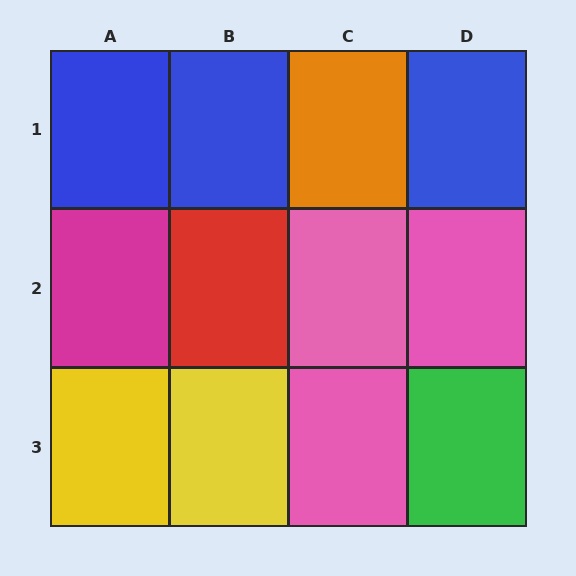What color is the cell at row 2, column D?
Pink.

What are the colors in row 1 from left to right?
Blue, blue, orange, blue.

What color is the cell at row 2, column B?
Red.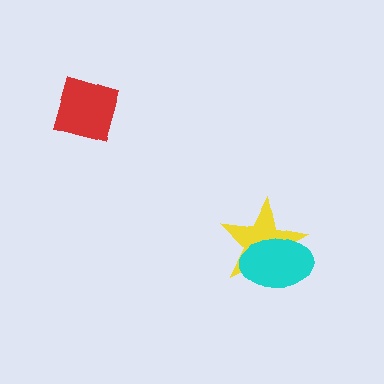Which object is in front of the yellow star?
The cyan ellipse is in front of the yellow star.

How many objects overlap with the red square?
0 objects overlap with the red square.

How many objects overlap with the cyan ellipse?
1 object overlaps with the cyan ellipse.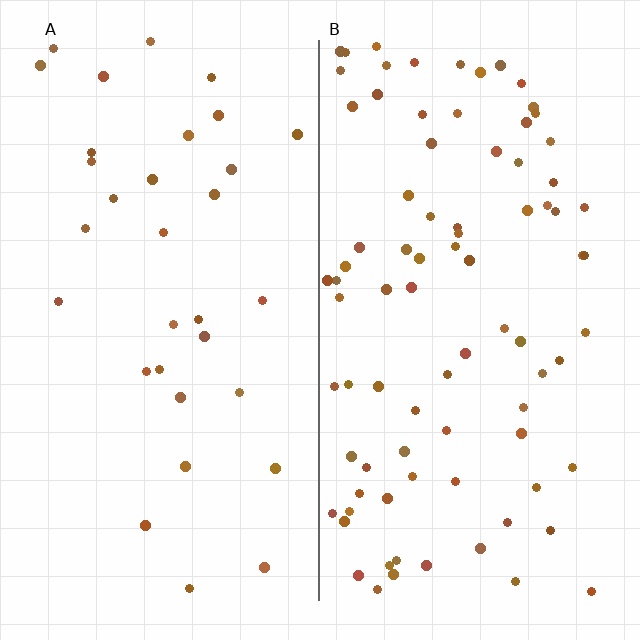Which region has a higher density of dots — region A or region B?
B (the right).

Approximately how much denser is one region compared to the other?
Approximately 2.6× — region B over region A.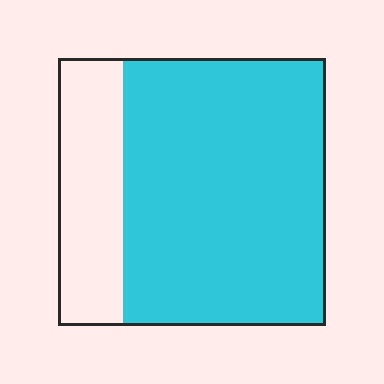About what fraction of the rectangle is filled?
About three quarters (3/4).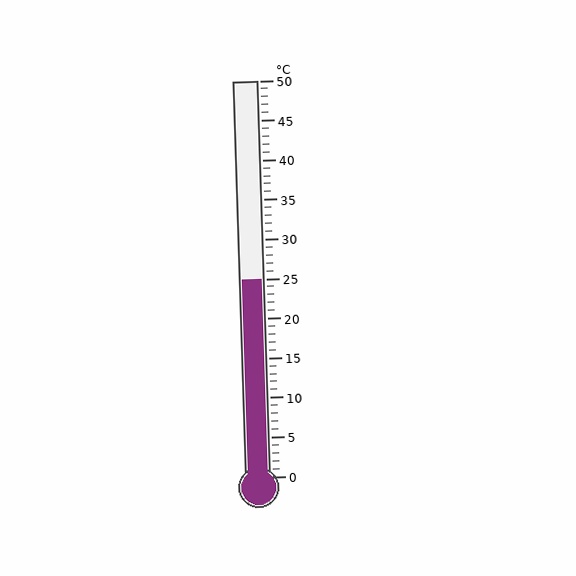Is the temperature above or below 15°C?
The temperature is above 15°C.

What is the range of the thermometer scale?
The thermometer scale ranges from 0°C to 50°C.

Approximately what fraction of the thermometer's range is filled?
The thermometer is filled to approximately 50% of its range.